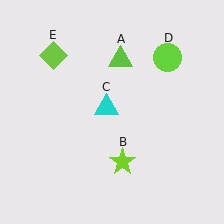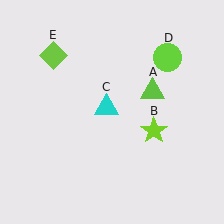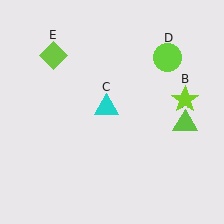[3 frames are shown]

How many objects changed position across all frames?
2 objects changed position: lime triangle (object A), lime star (object B).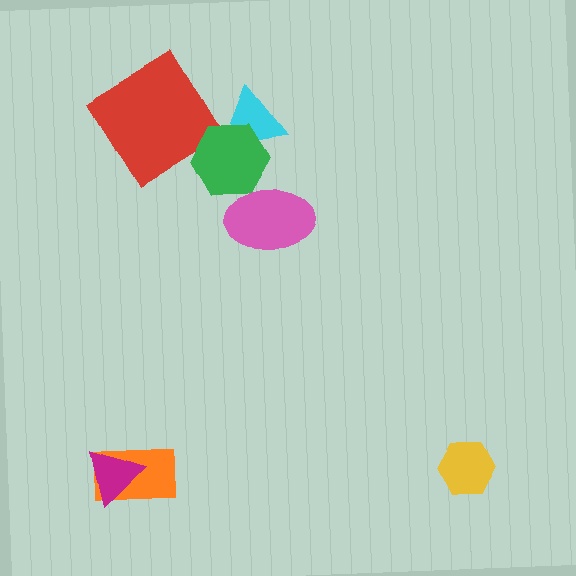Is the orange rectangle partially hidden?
Yes, it is partially covered by another shape.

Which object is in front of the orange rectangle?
The magenta triangle is in front of the orange rectangle.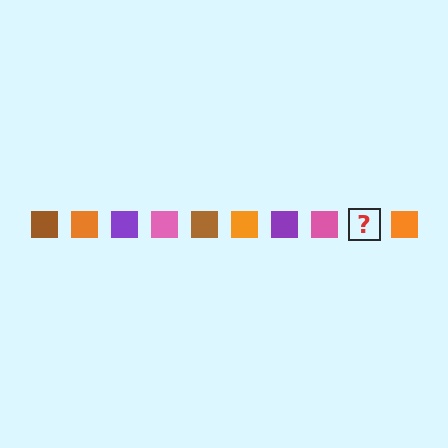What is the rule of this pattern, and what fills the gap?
The rule is that the pattern cycles through brown, orange, purple, pink squares. The gap should be filled with a brown square.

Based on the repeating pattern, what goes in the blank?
The blank should be a brown square.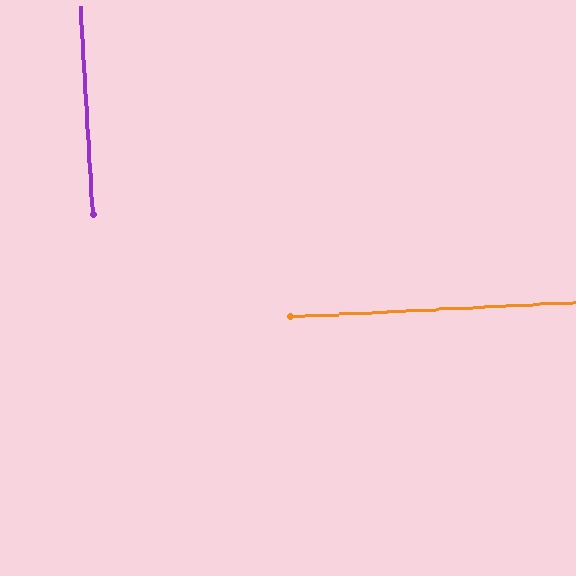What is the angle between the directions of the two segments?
Approximately 89 degrees.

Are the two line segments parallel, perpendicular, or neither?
Perpendicular — they meet at approximately 89°.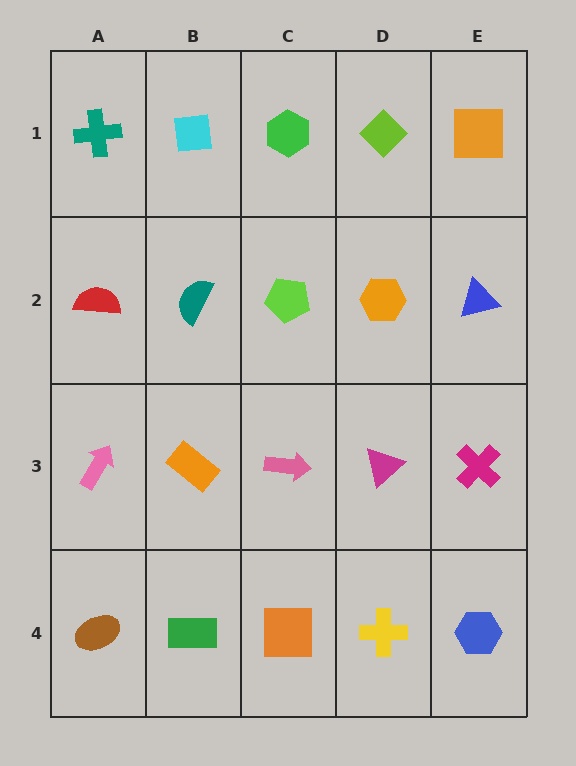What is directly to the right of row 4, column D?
A blue hexagon.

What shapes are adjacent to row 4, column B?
An orange rectangle (row 3, column B), a brown ellipse (row 4, column A), an orange square (row 4, column C).